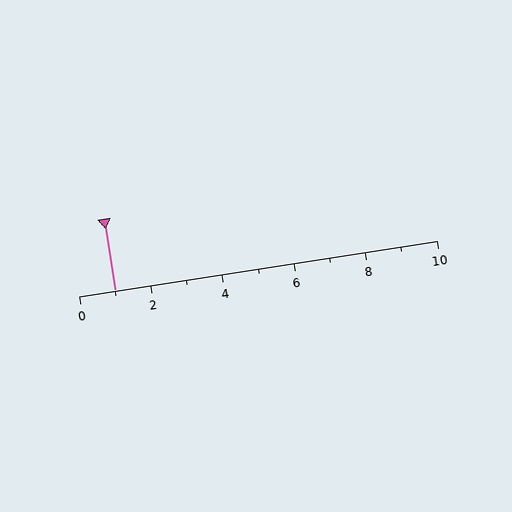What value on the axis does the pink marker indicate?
The marker indicates approximately 1.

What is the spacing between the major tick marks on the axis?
The major ticks are spaced 2 apart.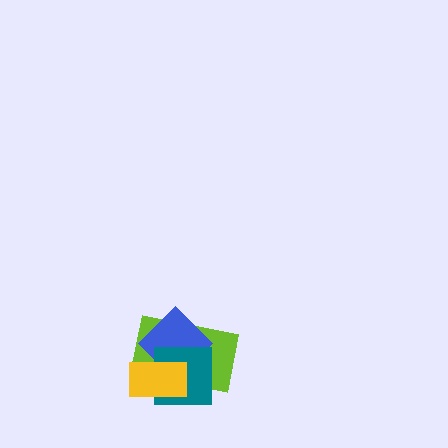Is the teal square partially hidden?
Yes, it is partially covered by another shape.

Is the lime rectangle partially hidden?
Yes, it is partially covered by another shape.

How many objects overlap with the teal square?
3 objects overlap with the teal square.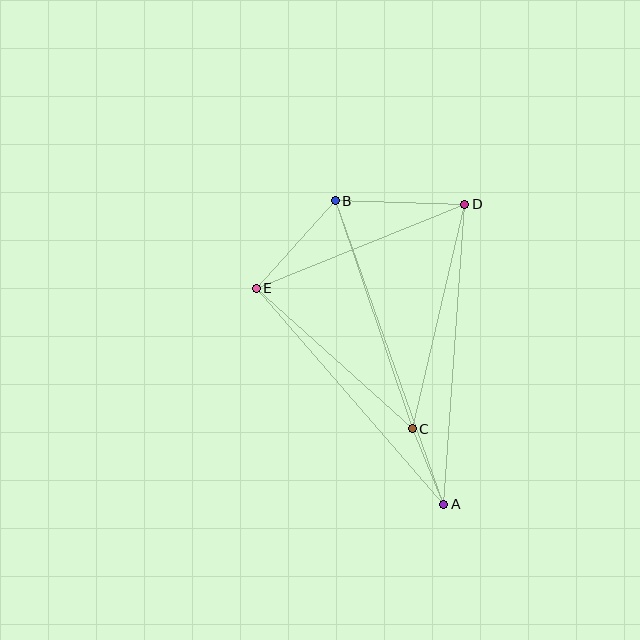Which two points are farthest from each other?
Points A and B are farthest from each other.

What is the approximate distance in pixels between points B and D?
The distance between B and D is approximately 130 pixels.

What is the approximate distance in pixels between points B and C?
The distance between B and C is approximately 241 pixels.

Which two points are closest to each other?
Points A and C are closest to each other.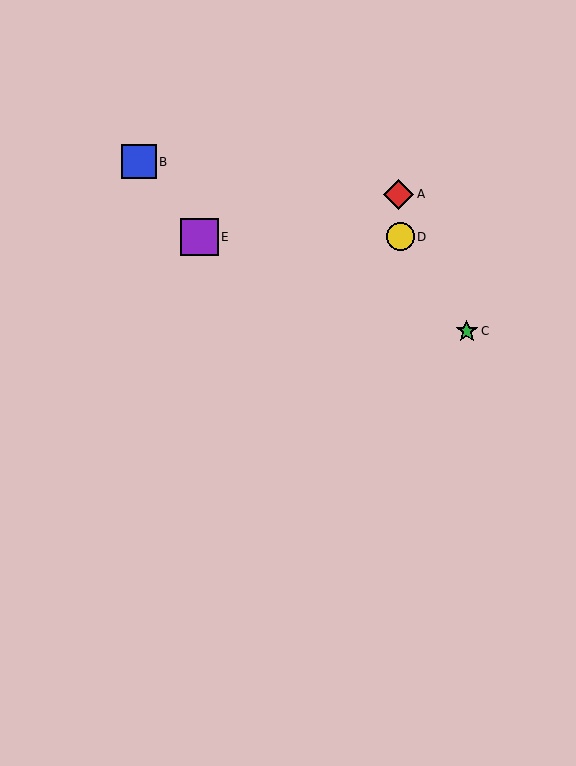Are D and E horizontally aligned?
Yes, both are at y≈237.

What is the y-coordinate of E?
Object E is at y≈237.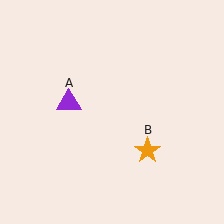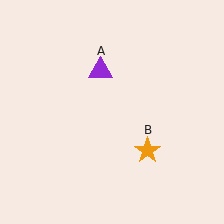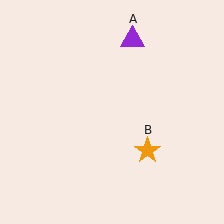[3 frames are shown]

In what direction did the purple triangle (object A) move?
The purple triangle (object A) moved up and to the right.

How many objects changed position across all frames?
1 object changed position: purple triangle (object A).